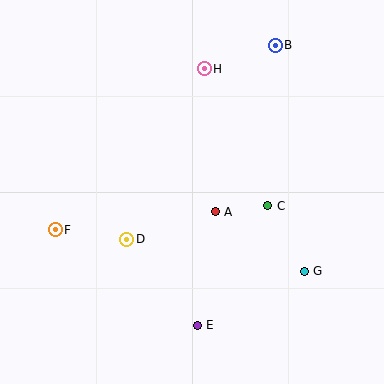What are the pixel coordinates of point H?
Point H is at (204, 69).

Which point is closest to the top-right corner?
Point B is closest to the top-right corner.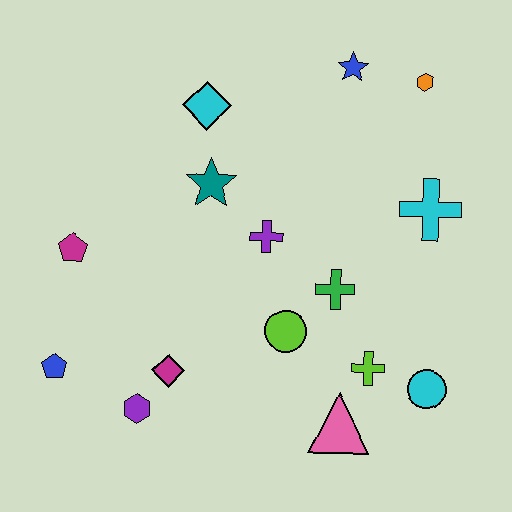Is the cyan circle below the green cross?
Yes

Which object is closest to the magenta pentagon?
The blue pentagon is closest to the magenta pentagon.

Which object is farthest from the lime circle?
The orange hexagon is farthest from the lime circle.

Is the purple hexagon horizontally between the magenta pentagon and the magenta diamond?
Yes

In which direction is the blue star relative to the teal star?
The blue star is to the right of the teal star.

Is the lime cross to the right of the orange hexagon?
No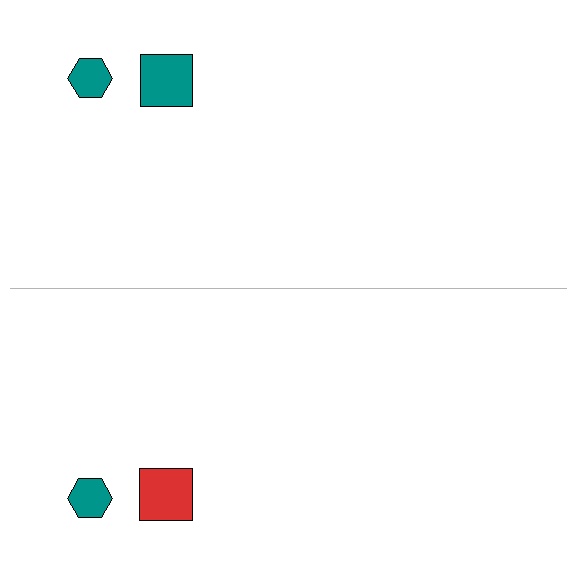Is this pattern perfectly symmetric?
No, the pattern is not perfectly symmetric. The red square on the bottom side breaks the symmetry — its mirror counterpart is teal.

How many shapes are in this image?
There are 4 shapes in this image.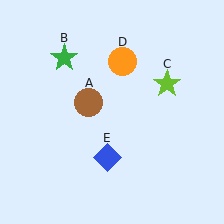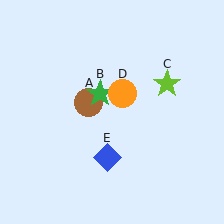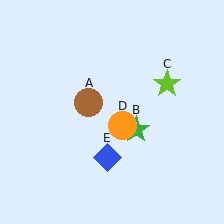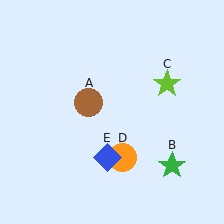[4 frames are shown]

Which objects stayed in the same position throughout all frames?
Brown circle (object A) and lime star (object C) and blue diamond (object E) remained stationary.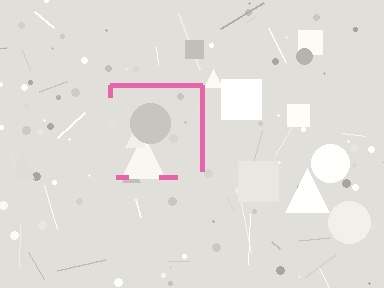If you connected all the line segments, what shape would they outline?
They would outline a square.